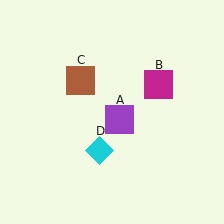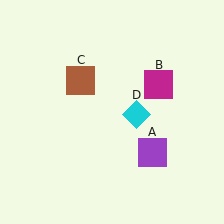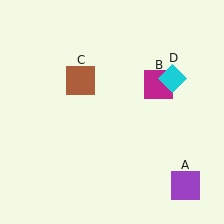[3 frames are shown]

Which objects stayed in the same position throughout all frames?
Magenta square (object B) and brown square (object C) remained stationary.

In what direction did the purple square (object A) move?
The purple square (object A) moved down and to the right.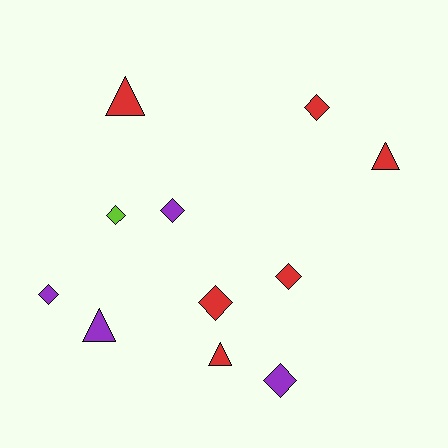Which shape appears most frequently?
Diamond, with 7 objects.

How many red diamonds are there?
There are 3 red diamonds.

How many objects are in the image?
There are 11 objects.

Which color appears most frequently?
Red, with 6 objects.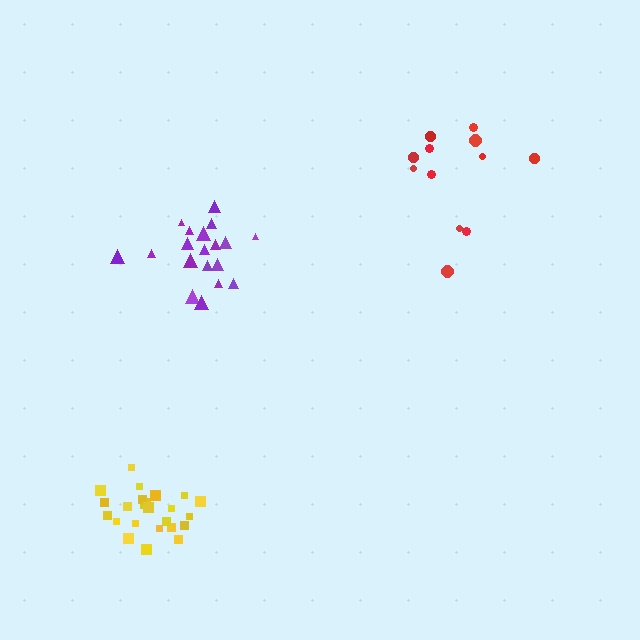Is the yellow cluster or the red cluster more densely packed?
Yellow.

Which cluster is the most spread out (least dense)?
Red.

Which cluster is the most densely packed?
Yellow.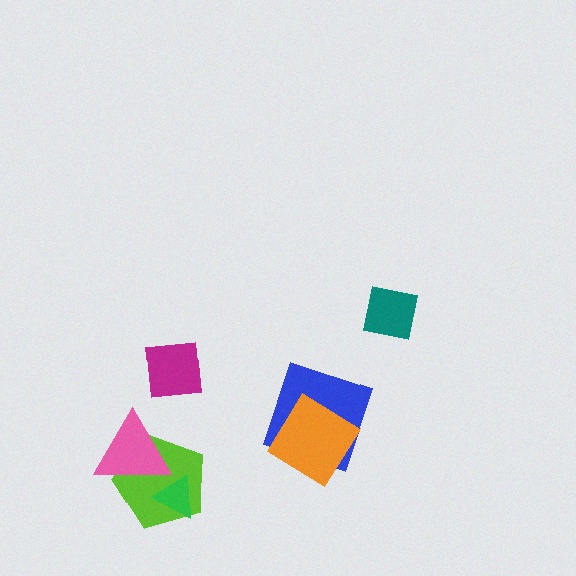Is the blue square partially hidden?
Yes, it is partially covered by another shape.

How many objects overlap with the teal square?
0 objects overlap with the teal square.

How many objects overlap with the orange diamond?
1 object overlaps with the orange diamond.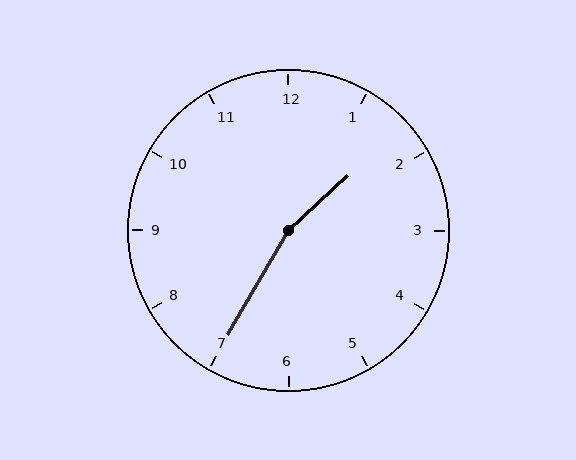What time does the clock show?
1:35.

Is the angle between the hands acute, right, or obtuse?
It is obtuse.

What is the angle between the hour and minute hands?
Approximately 162 degrees.